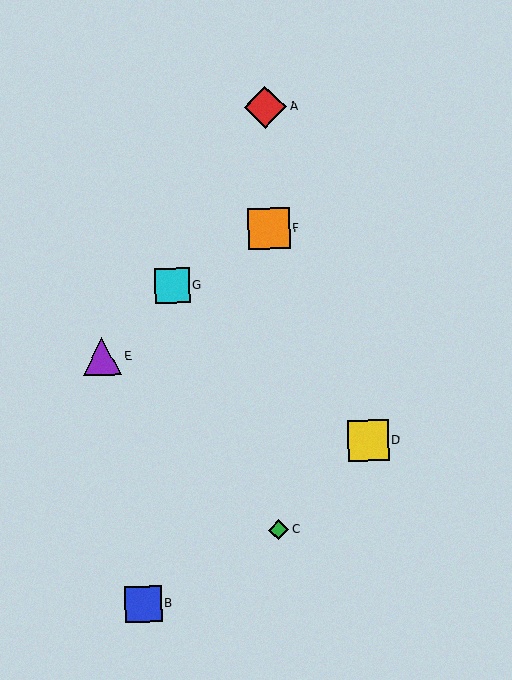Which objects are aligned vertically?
Objects A, C, F are aligned vertically.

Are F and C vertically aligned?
Yes, both are at x≈269.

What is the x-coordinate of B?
Object B is at x≈143.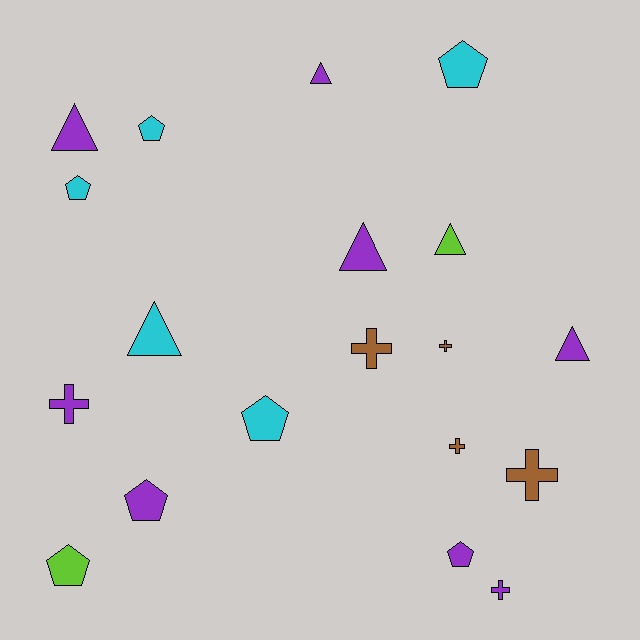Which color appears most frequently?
Purple, with 8 objects.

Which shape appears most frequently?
Pentagon, with 7 objects.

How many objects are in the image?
There are 19 objects.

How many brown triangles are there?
There are no brown triangles.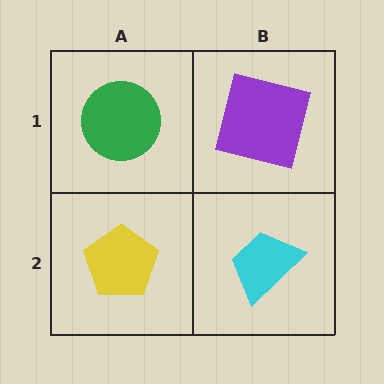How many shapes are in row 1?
2 shapes.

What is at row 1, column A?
A green circle.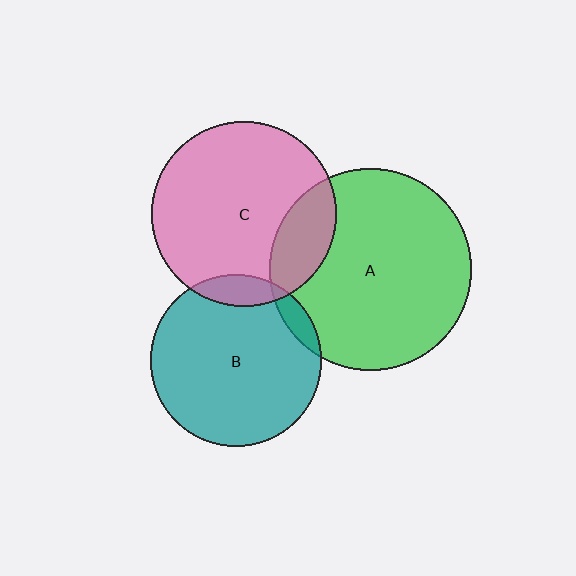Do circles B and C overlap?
Yes.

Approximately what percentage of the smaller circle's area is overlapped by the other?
Approximately 10%.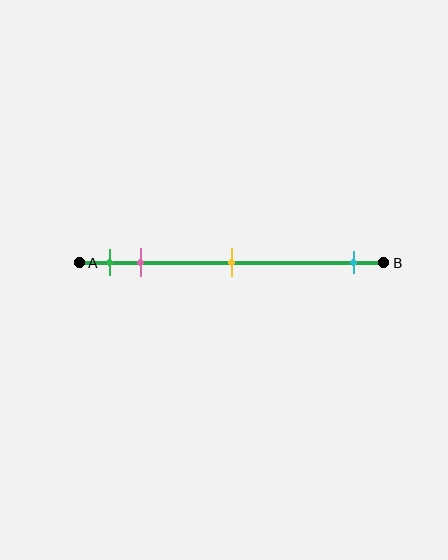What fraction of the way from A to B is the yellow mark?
The yellow mark is approximately 50% (0.5) of the way from A to B.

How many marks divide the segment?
There are 4 marks dividing the segment.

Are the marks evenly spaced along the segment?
No, the marks are not evenly spaced.